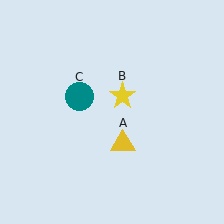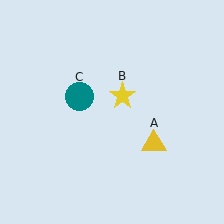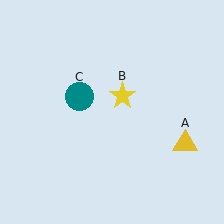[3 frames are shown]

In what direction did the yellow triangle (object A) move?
The yellow triangle (object A) moved right.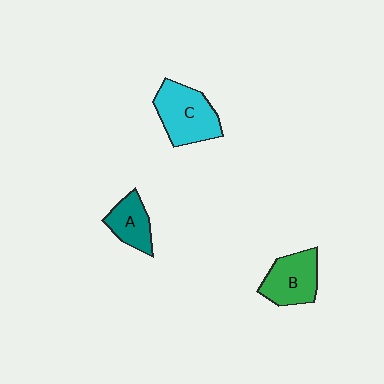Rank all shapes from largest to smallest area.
From largest to smallest: C (cyan), B (green), A (teal).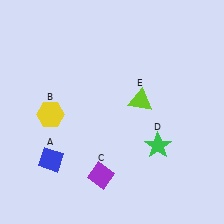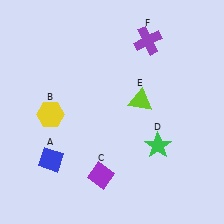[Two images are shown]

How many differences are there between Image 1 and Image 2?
There is 1 difference between the two images.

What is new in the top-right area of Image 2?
A purple cross (F) was added in the top-right area of Image 2.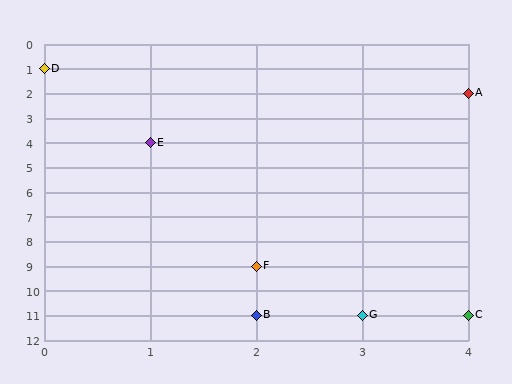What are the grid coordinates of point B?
Point B is at grid coordinates (2, 11).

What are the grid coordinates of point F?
Point F is at grid coordinates (2, 9).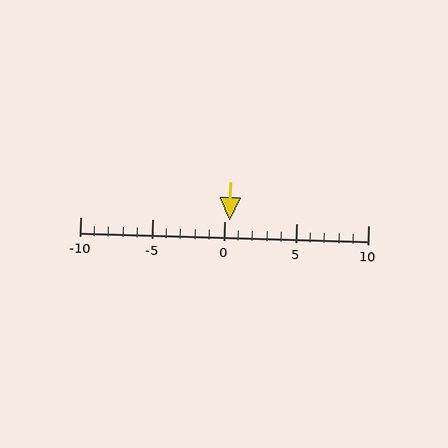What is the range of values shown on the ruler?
The ruler shows values from -10 to 10.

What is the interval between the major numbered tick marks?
The major tick marks are spaced 5 units apart.